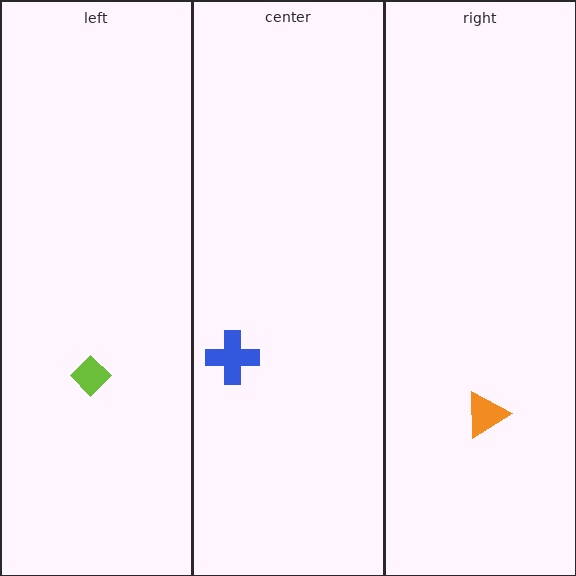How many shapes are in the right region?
1.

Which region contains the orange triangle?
The right region.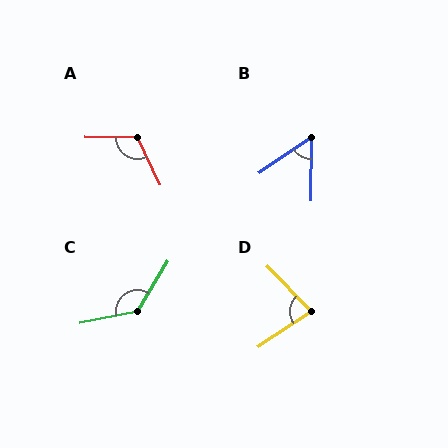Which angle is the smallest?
B, at approximately 55 degrees.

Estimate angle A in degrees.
Approximately 115 degrees.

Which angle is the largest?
C, at approximately 133 degrees.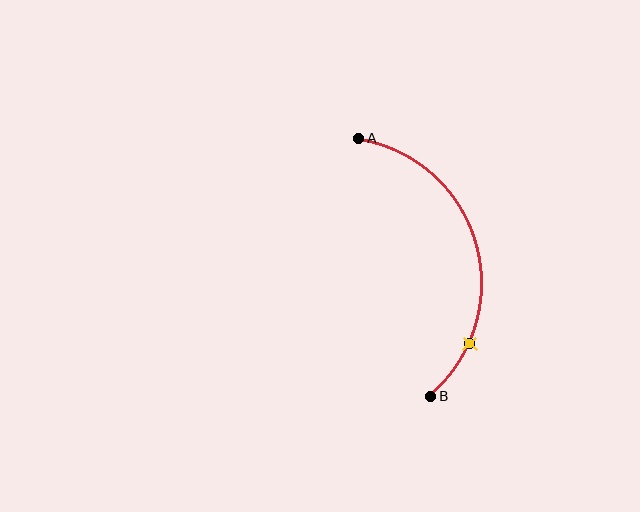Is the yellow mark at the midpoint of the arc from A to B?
No. The yellow mark lies on the arc but is closer to endpoint B. The arc midpoint would be at the point on the curve equidistant along the arc from both A and B.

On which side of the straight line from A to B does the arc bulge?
The arc bulges to the right of the straight line connecting A and B.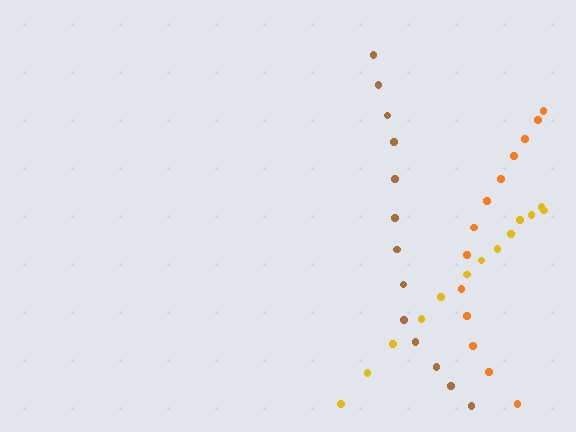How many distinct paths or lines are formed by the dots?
There are 3 distinct paths.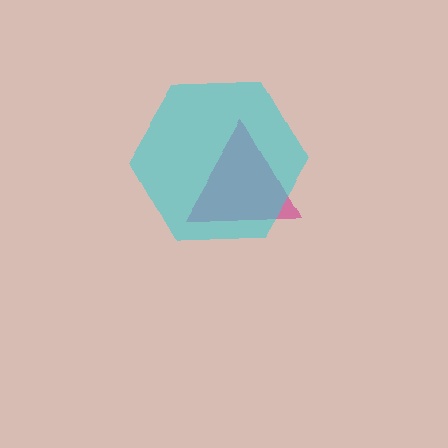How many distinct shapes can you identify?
There are 2 distinct shapes: a magenta triangle, a cyan hexagon.